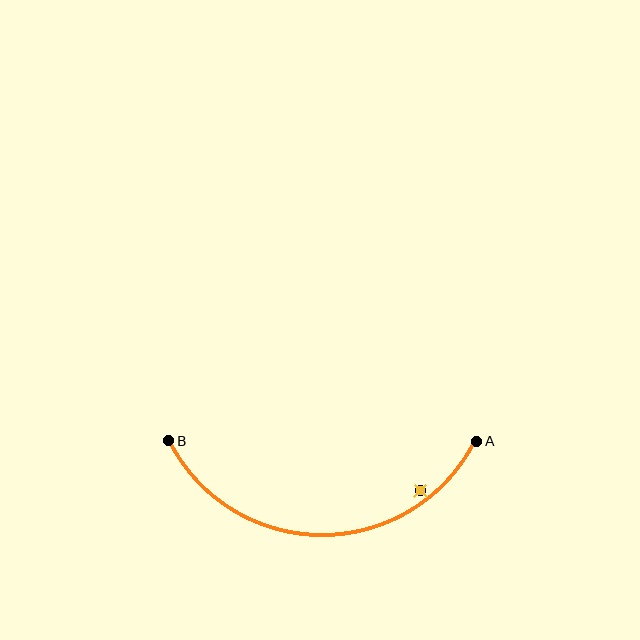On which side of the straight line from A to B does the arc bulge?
The arc bulges below the straight line connecting A and B.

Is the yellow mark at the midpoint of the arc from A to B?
No — the yellow mark does not lie on the arc at all. It sits slightly inside the curve.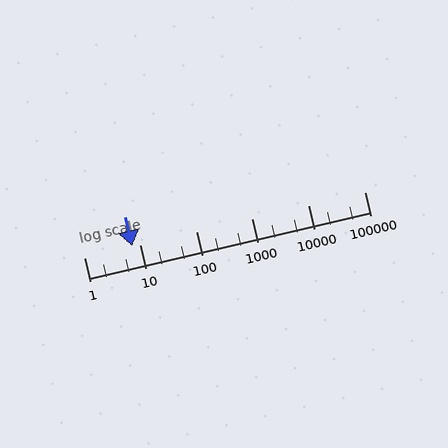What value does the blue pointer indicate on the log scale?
The pointer indicates approximately 7.1.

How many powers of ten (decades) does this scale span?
The scale spans 5 decades, from 1 to 100000.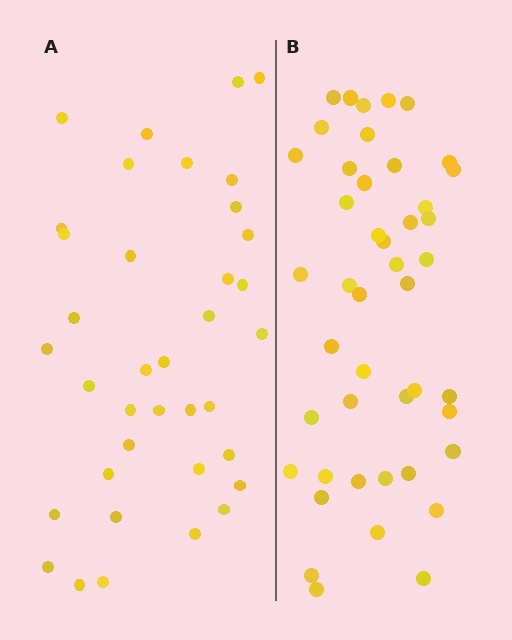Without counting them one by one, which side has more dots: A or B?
Region B (the right region) has more dots.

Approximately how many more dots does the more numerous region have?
Region B has roughly 8 or so more dots than region A.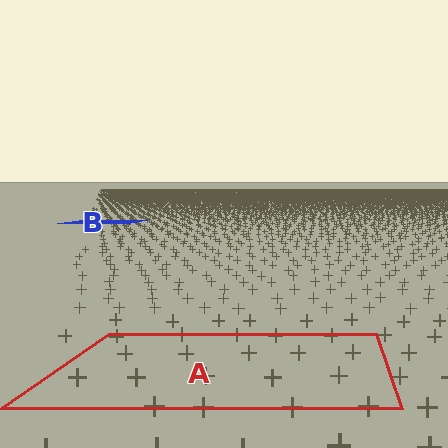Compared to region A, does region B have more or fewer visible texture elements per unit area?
Region B has more texture elements per unit area — they are packed more densely because it is farther away.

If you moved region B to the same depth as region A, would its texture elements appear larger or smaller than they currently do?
They would appear larger. At a closer depth, the same texture elements are projected at a bigger on-screen size.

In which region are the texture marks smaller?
The texture marks are smaller in region B, because it is farther away.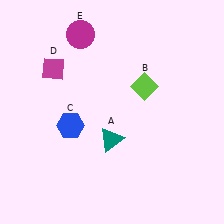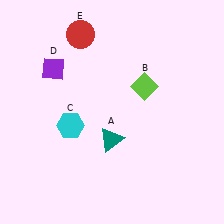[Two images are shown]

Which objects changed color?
C changed from blue to cyan. D changed from magenta to purple. E changed from magenta to red.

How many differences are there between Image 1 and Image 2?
There are 3 differences between the two images.